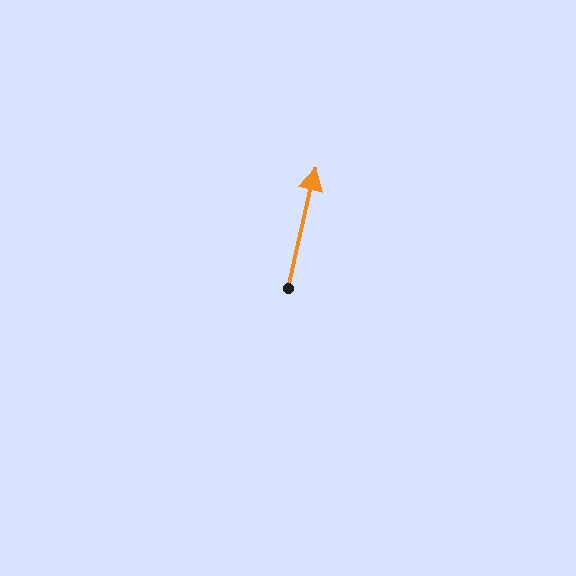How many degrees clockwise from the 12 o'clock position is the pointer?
Approximately 13 degrees.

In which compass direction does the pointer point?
North.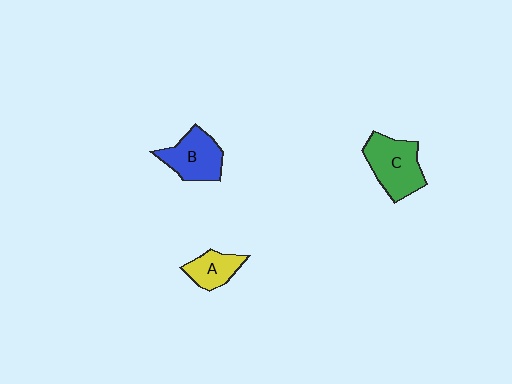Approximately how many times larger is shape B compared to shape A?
Approximately 1.5 times.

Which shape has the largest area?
Shape C (green).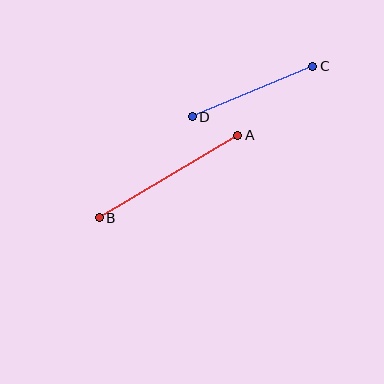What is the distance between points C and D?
The distance is approximately 130 pixels.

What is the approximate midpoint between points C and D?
The midpoint is at approximately (253, 92) pixels.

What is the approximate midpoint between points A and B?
The midpoint is at approximately (169, 177) pixels.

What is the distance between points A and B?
The distance is approximately 161 pixels.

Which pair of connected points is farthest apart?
Points A and B are farthest apart.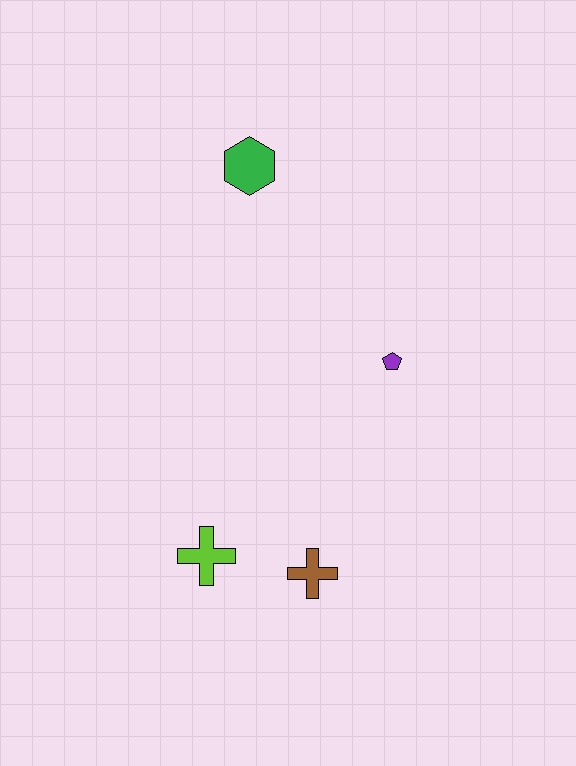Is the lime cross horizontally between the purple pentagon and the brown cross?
No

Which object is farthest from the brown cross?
The green hexagon is farthest from the brown cross.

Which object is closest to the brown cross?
The lime cross is closest to the brown cross.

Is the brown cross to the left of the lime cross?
No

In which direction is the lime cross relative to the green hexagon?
The lime cross is below the green hexagon.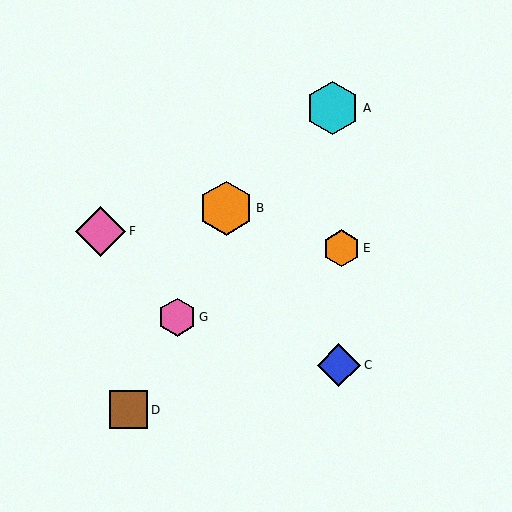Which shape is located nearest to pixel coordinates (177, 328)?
The pink hexagon (labeled G) at (177, 317) is nearest to that location.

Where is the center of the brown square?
The center of the brown square is at (129, 410).